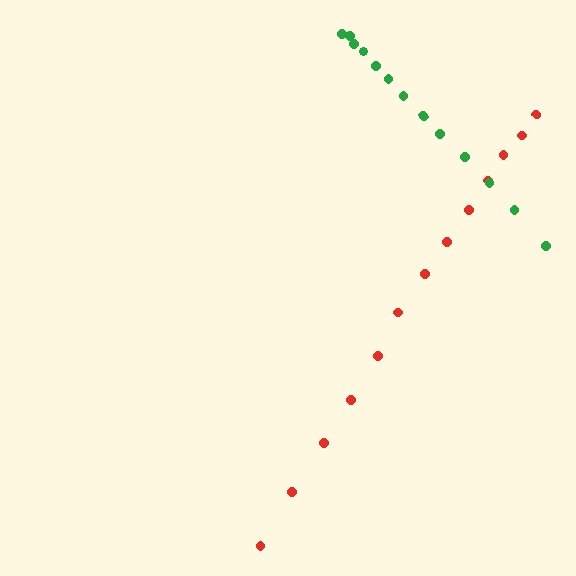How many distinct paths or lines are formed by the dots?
There are 2 distinct paths.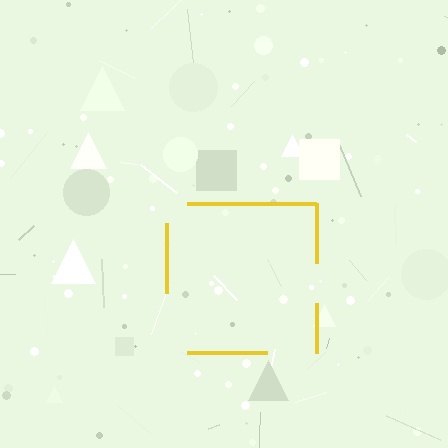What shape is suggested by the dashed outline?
The dashed outline suggests a square.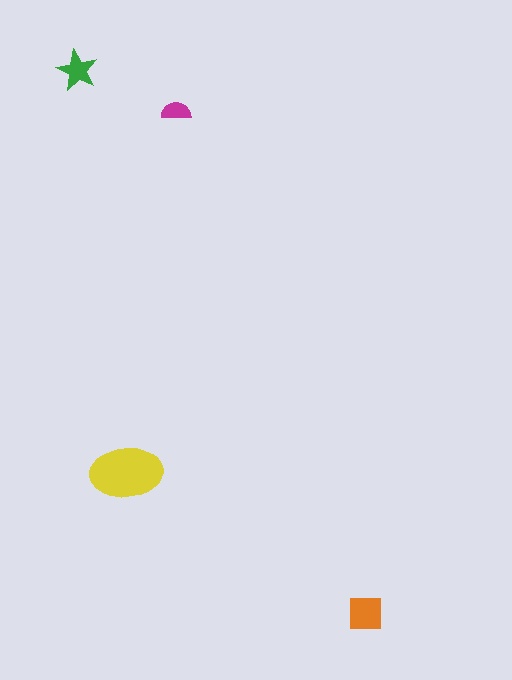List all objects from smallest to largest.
The magenta semicircle, the green star, the orange square, the yellow ellipse.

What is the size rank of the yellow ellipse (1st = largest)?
1st.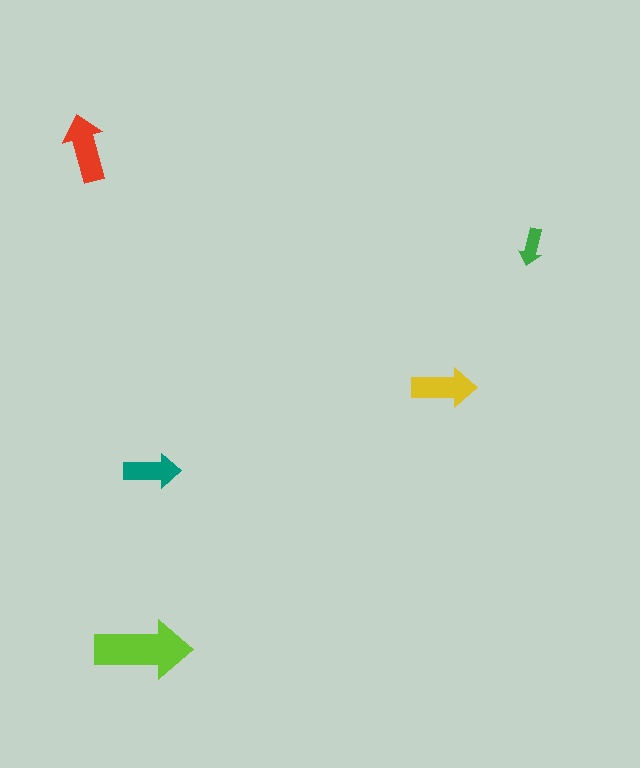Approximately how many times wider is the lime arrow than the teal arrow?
About 1.5 times wider.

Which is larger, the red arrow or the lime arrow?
The lime one.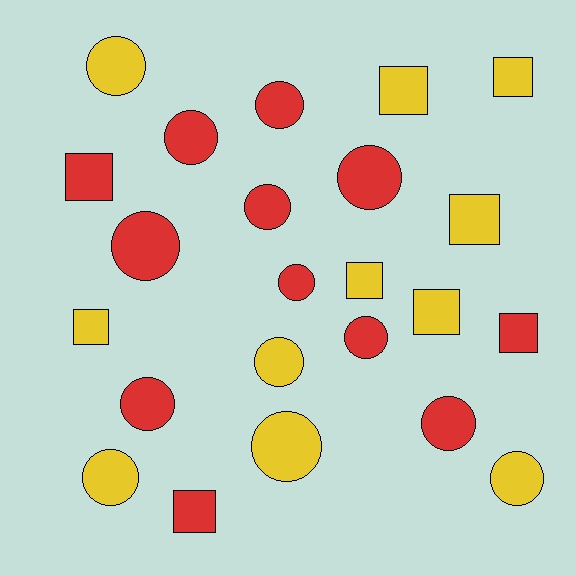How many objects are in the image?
There are 23 objects.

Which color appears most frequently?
Red, with 12 objects.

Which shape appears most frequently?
Circle, with 14 objects.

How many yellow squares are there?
There are 6 yellow squares.